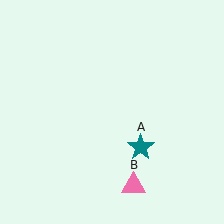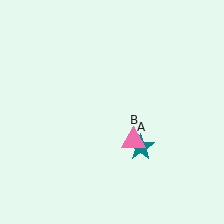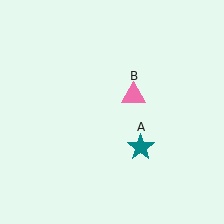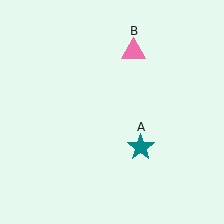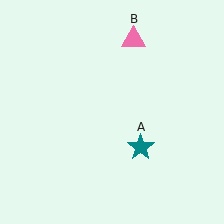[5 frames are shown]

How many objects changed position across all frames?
1 object changed position: pink triangle (object B).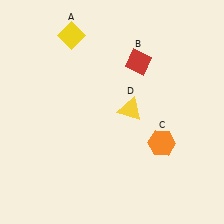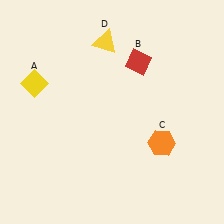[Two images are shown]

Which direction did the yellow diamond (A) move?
The yellow diamond (A) moved down.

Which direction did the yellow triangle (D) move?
The yellow triangle (D) moved up.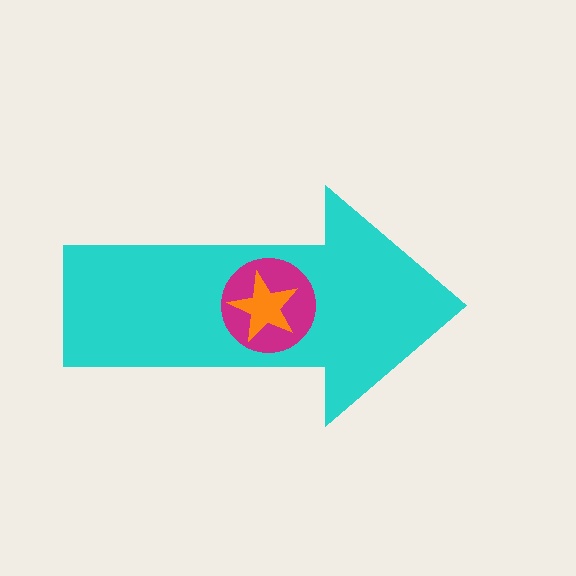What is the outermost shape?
The cyan arrow.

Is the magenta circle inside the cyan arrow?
Yes.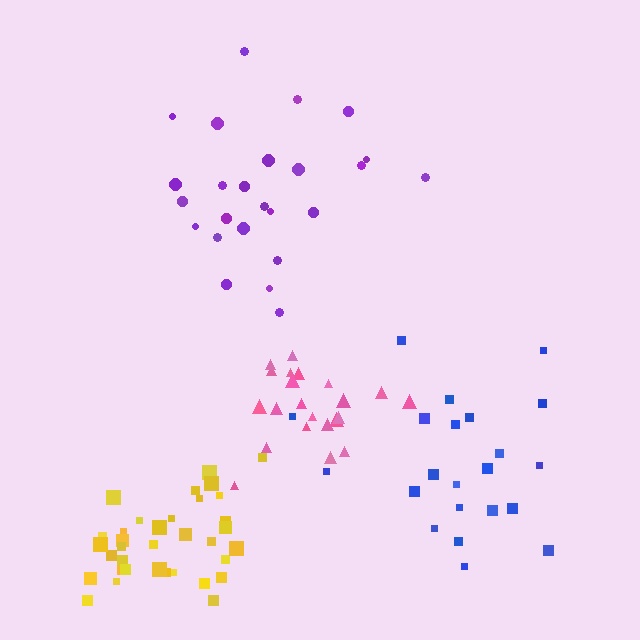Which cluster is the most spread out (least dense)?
Purple.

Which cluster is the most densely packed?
Pink.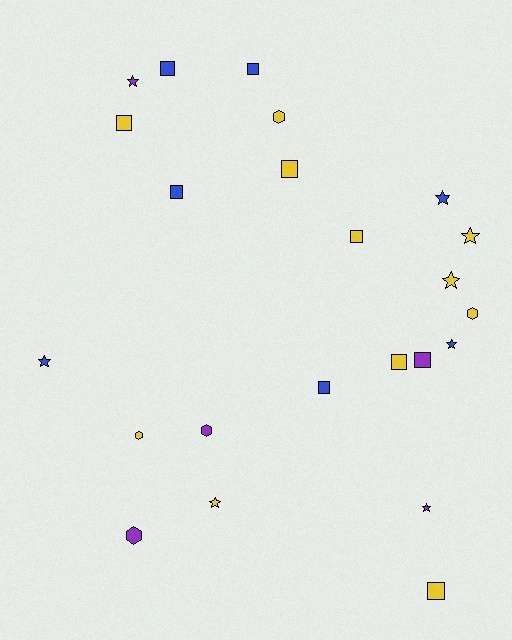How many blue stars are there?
There are 3 blue stars.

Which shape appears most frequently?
Square, with 10 objects.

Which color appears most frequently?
Yellow, with 11 objects.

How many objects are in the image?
There are 23 objects.